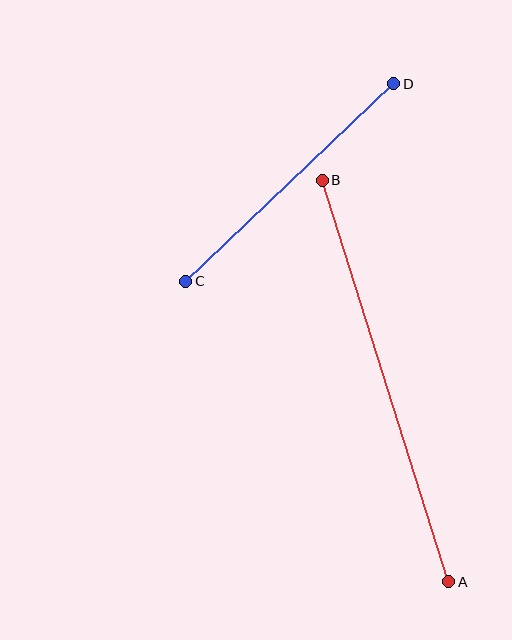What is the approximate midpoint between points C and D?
The midpoint is at approximately (290, 183) pixels.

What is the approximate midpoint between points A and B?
The midpoint is at approximately (385, 381) pixels.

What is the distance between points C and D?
The distance is approximately 286 pixels.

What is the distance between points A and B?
The distance is approximately 421 pixels.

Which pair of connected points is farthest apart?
Points A and B are farthest apart.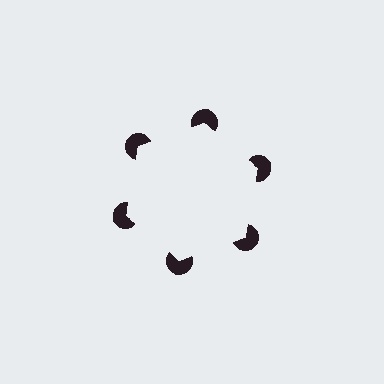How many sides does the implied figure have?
6 sides.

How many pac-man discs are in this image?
There are 6 — one at each vertex of the illusory hexagon.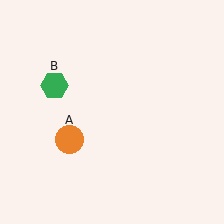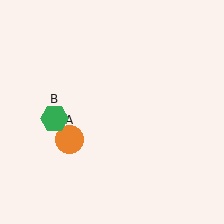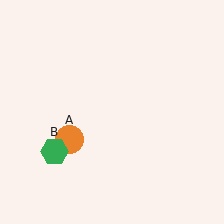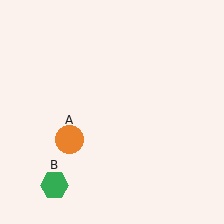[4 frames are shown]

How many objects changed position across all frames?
1 object changed position: green hexagon (object B).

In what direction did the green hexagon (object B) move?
The green hexagon (object B) moved down.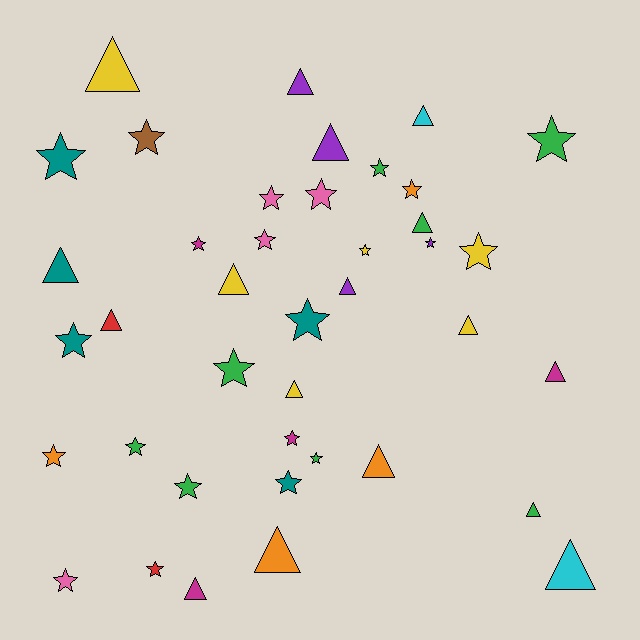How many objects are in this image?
There are 40 objects.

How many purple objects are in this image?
There are 4 purple objects.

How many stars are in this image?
There are 23 stars.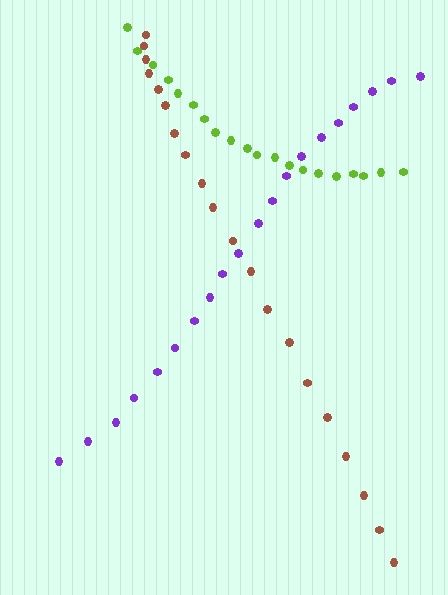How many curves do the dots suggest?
There are 3 distinct paths.